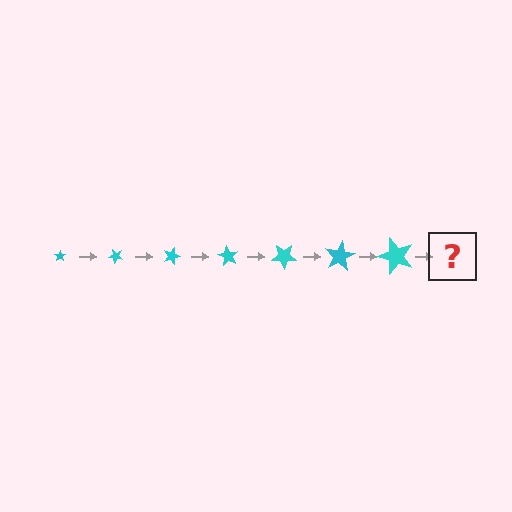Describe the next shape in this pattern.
It should be a star, larger than the previous one and rotated 315 degrees from the start.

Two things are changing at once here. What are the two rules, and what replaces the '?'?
The two rules are that the star grows larger each step and it rotates 45 degrees each step. The '?' should be a star, larger than the previous one and rotated 315 degrees from the start.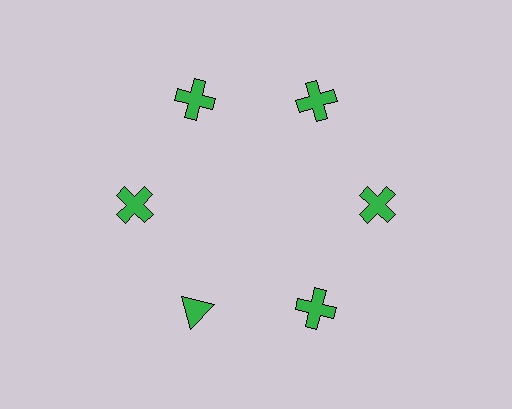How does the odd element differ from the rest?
It has a different shape: triangle instead of cross.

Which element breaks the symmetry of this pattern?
The green triangle at roughly the 7 o'clock position breaks the symmetry. All other shapes are green crosses.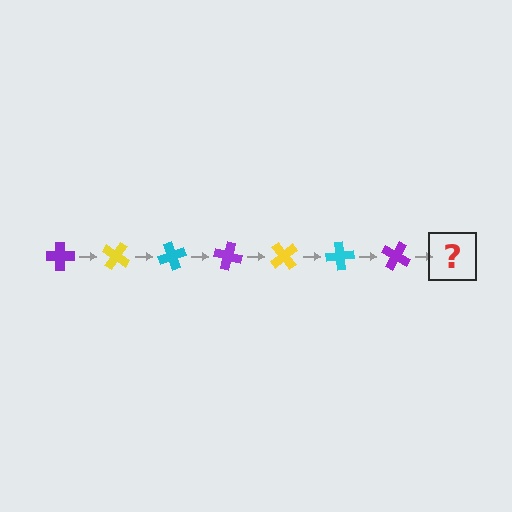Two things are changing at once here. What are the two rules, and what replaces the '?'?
The two rules are that it rotates 35 degrees each step and the color cycles through purple, yellow, and cyan. The '?' should be a yellow cross, rotated 245 degrees from the start.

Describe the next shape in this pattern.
It should be a yellow cross, rotated 245 degrees from the start.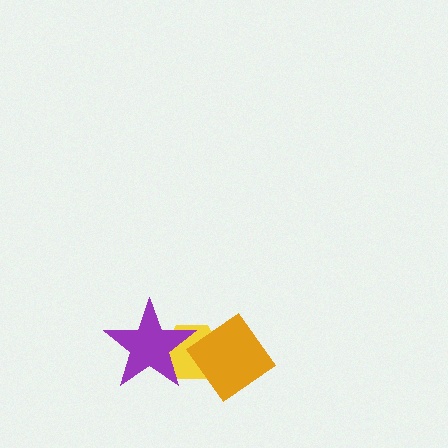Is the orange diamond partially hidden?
No, no other shape covers it.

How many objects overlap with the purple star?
1 object overlaps with the purple star.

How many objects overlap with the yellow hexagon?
2 objects overlap with the yellow hexagon.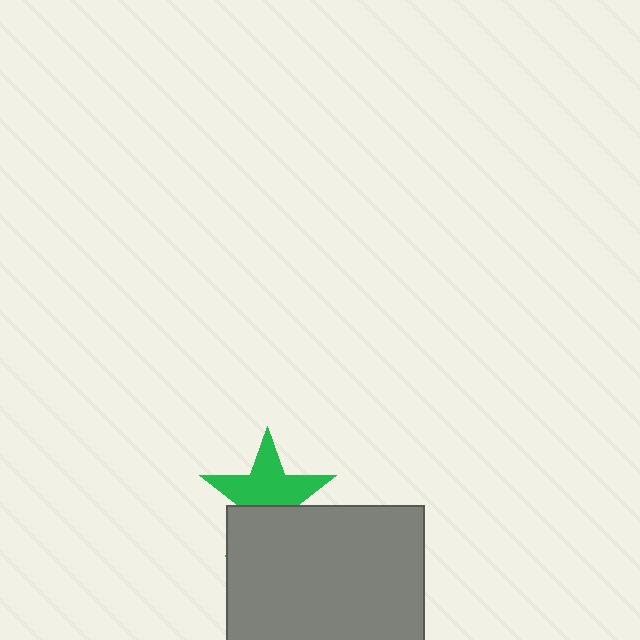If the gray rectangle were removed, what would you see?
You would see the complete green star.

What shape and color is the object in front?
The object in front is a gray rectangle.